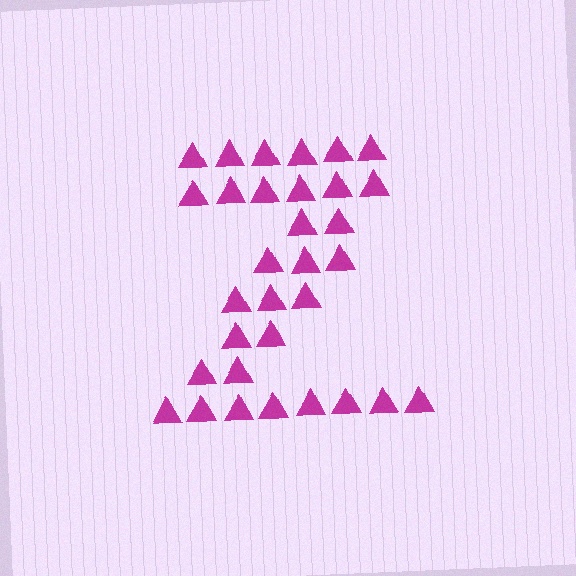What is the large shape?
The large shape is the letter Z.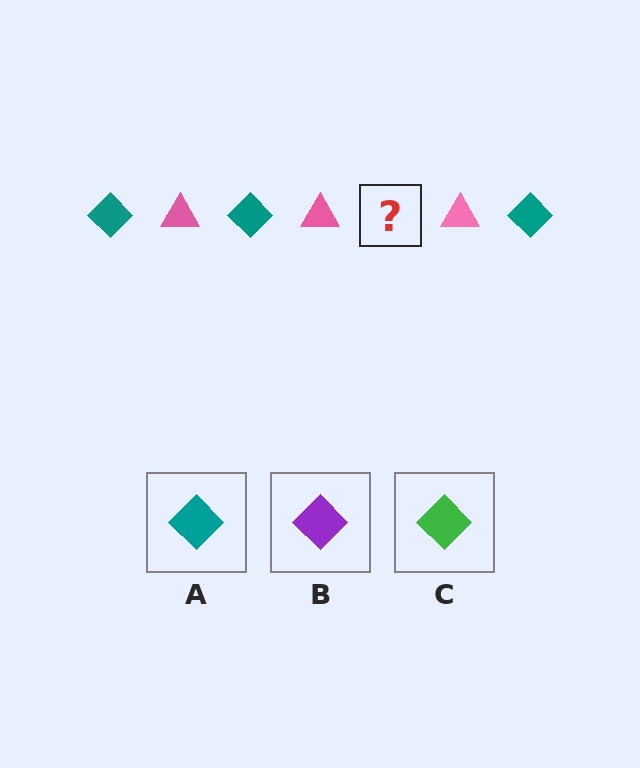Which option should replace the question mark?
Option A.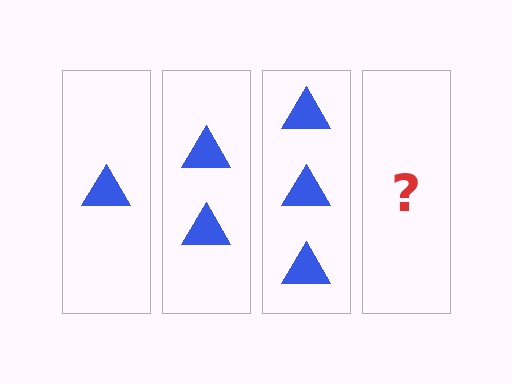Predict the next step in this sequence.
The next step is 4 triangles.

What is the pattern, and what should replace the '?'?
The pattern is that each step adds one more triangle. The '?' should be 4 triangles.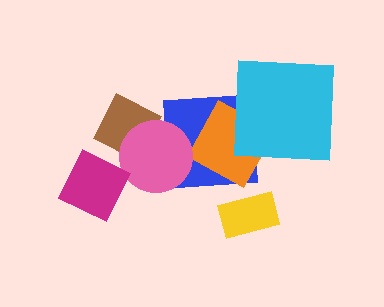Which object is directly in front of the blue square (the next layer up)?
The orange square is directly in front of the blue square.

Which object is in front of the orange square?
The cyan square is in front of the orange square.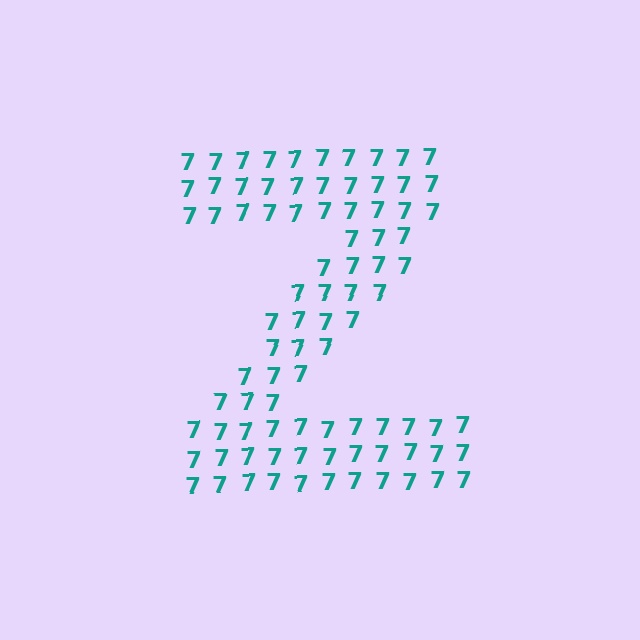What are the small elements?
The small elements are digit 7's.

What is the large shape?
The large shape is the letter Z.